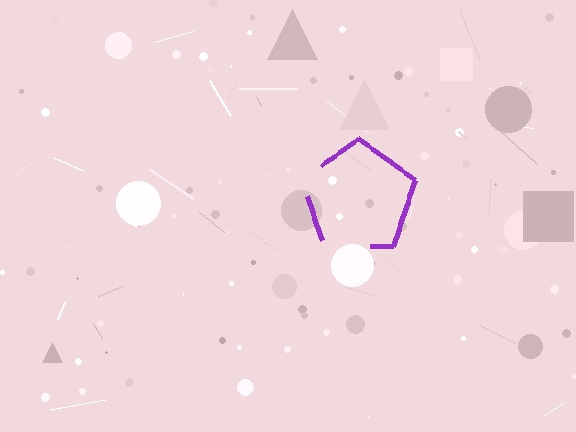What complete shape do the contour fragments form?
The contour fragments form a pentagon.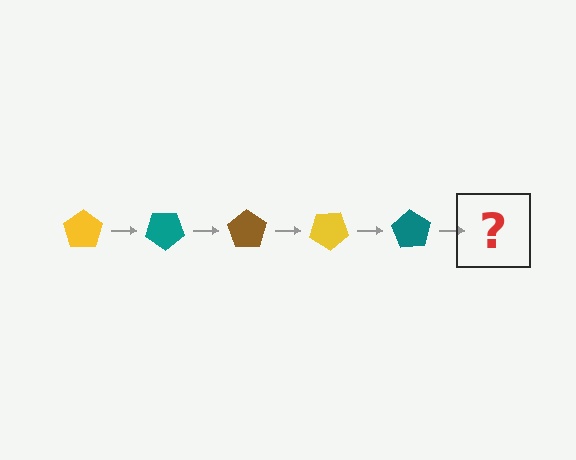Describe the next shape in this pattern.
It should be a brown pentagon, rotated 175 degrees from the start.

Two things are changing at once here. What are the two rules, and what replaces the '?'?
The two rules are that it rotates 35 degrees each step and the color cycles through yellow, teal, and brown. The '?' should be a brown pentagon, rotated 175 degrees from the start.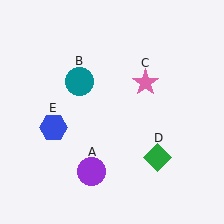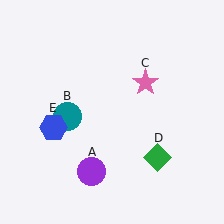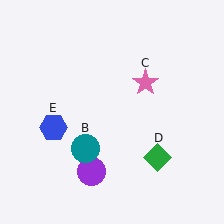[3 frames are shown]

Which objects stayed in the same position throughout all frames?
Purple circle (object A) and pink star (object C) and green diamond (object D) and blue hexagon (object E) remained stationary.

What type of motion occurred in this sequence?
The teal circle (object B) rotated counterclockwise around the center of the scene.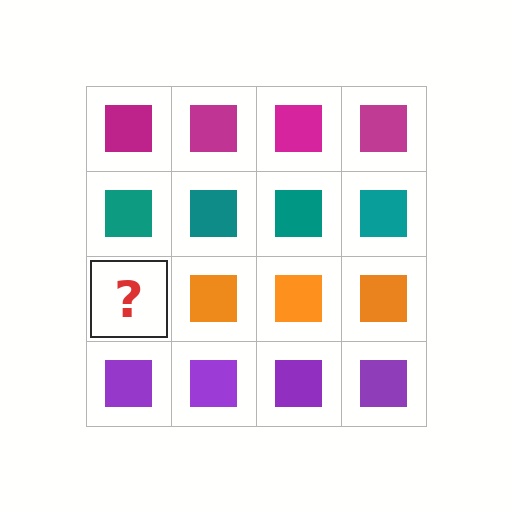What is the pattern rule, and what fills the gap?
The rule is that each row has a consistent color. The gap should be filled with an orange square.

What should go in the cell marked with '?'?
The missing cell should contain an orange square.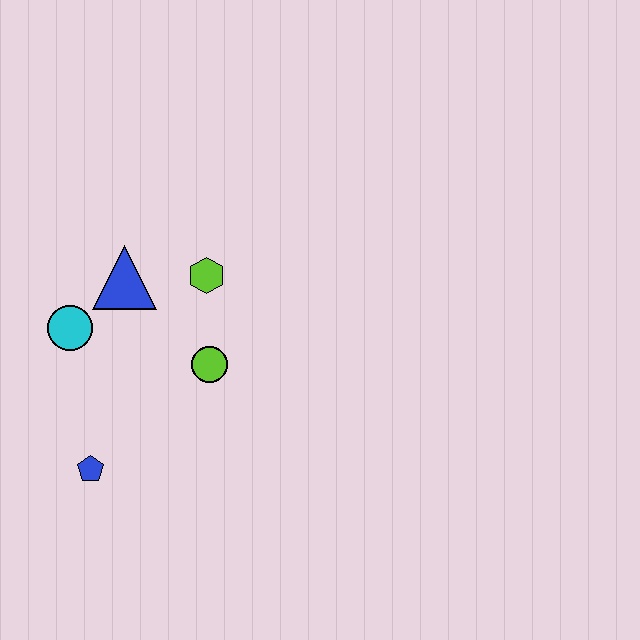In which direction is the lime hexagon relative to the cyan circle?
The lime hexagon is to the right of the cyan circle.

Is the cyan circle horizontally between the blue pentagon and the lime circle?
No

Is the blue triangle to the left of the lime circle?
Yes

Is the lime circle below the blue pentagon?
No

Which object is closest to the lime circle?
The lime hexagon is closest to the lime circle.